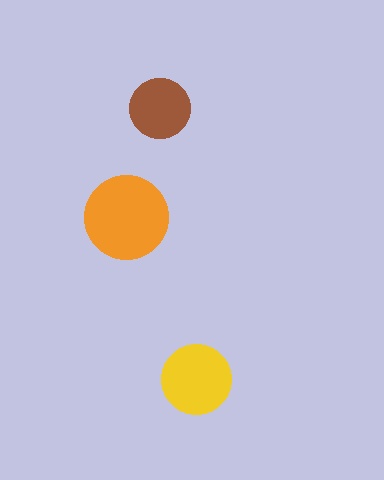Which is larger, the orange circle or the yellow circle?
The orange one.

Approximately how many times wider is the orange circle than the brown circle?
About 1.5 times wider.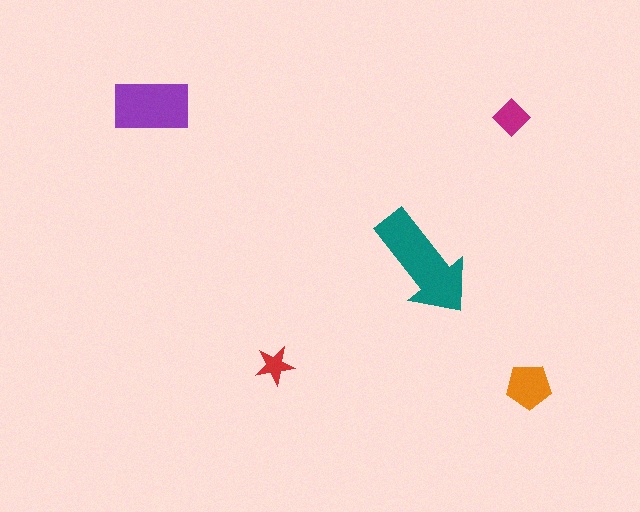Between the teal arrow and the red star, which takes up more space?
The teal arrow.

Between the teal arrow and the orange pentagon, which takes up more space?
The teal arrow.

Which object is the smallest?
The red star.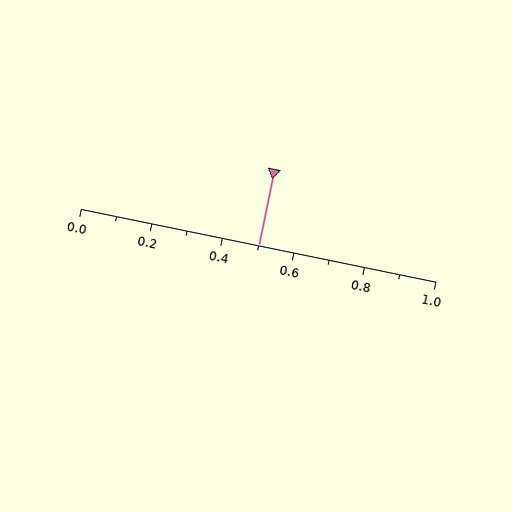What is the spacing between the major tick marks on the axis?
The major ticks are spaced 0.2 apart.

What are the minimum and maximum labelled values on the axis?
The axis runs from 0.0 to 1.0.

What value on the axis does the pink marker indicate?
The marker indicates approximately 0.5.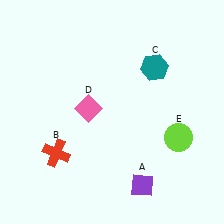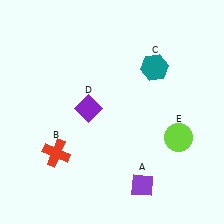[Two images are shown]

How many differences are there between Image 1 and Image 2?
There is 1 difference between the two images.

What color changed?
The diamond (D) changed from pink in Image 1 to purple in Image 2.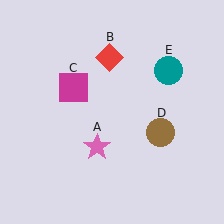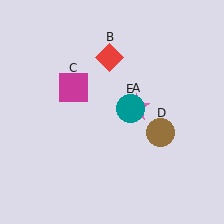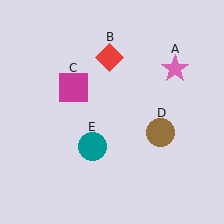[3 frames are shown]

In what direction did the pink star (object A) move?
The pink star (object A) moved up and to the right.